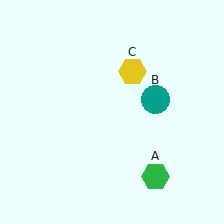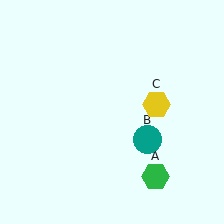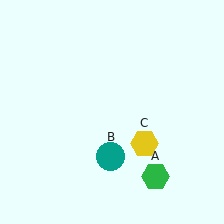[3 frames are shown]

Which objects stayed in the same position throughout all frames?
Green hexagon (object A) remained stationary.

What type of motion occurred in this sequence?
The teal circle (object B), yellow hexagon (object C) rotated clockwise around the center of the scene.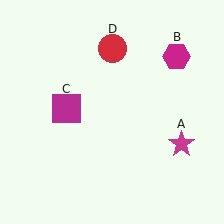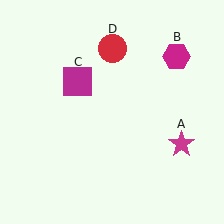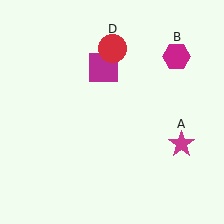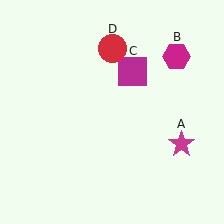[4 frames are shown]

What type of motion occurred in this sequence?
The magenta square (object C) rotated clockwise around the center of the scene.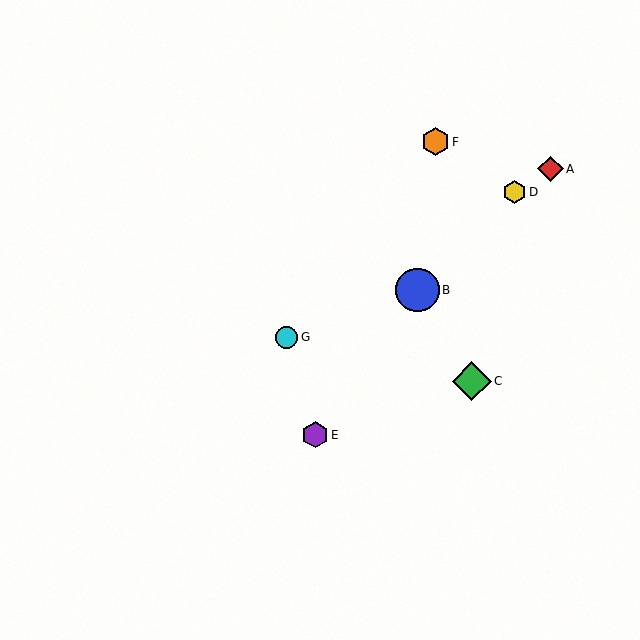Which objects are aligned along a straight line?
Objects A, D, G are aligned along a straight line.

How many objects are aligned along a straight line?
3 objects (A, D, G) are aligned along a straight line.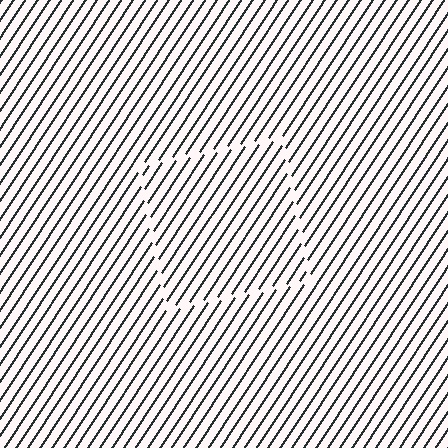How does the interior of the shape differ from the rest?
The interior of the shape contains the same grating, shifted by half a period — the contour is defined by the phase discontinuity where line-ends from the inner and outer gratings abut.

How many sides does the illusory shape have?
4 sides — the line-ends trace a square.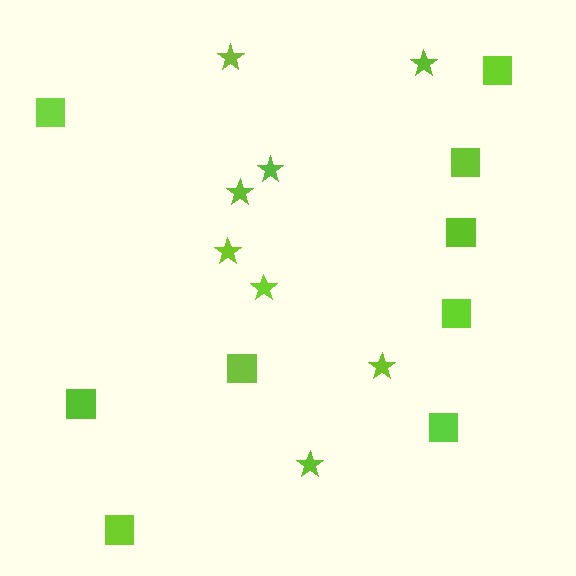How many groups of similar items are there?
There are 2 groups: one group of stars (8) and one group of squares (9).